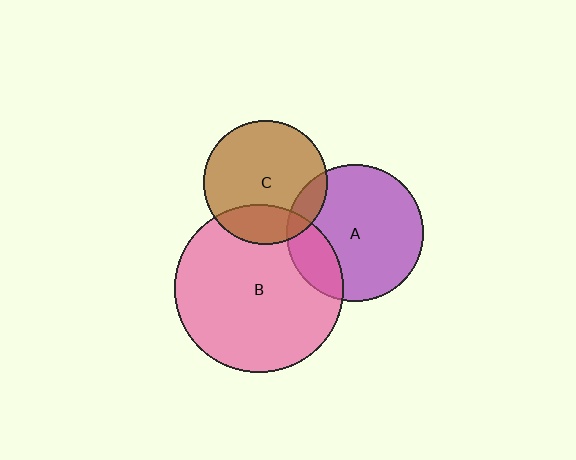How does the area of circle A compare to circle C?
Approximately 1.2 times.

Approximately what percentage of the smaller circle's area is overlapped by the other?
Approximately 20%.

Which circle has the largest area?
Circle B (pink).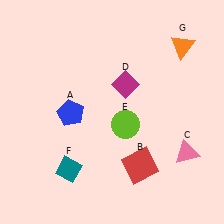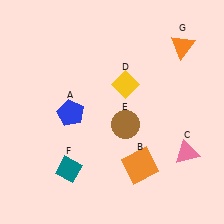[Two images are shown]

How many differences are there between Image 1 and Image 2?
There are 3 differences between the two images.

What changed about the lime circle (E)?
In Image 1, E is lime. In Image 2, it changed to brown.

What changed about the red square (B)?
In Image 1, B is red. In Image 2, it changed to orange.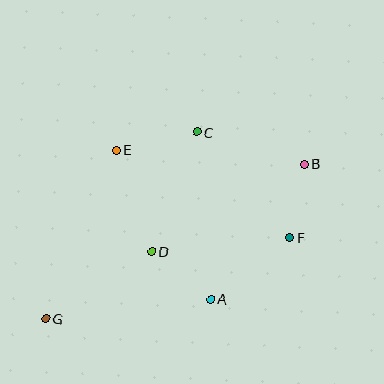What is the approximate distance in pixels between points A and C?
The distance between A and C is approximately 168 pixels.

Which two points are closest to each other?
Points B and F are closest to each other.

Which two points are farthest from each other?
Points B and G are farthest from each other.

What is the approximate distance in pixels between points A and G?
The distance between A and G is approximately 166 pixels.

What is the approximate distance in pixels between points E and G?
The distance between E and G is approximately 183 pixels.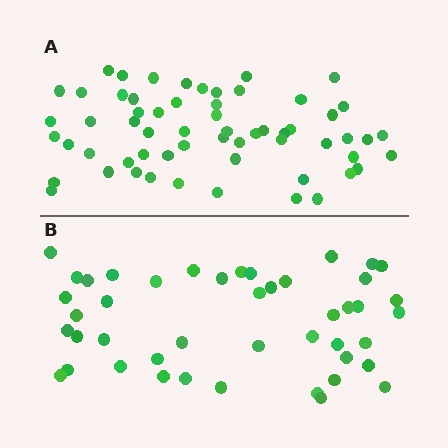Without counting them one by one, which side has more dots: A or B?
Region A (the top region) has more dots.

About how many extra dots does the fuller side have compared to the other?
Region A has approximately 15 more dots than region B.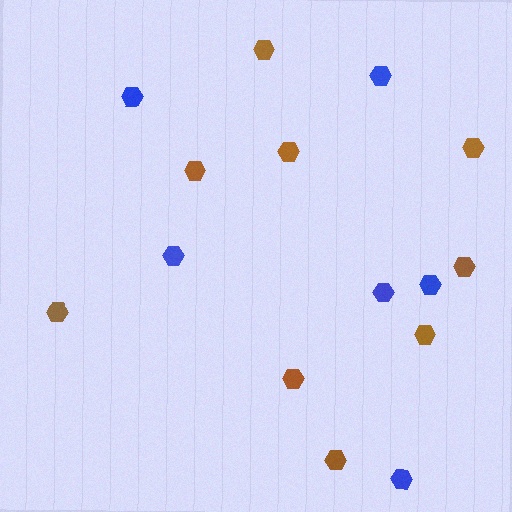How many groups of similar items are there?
There are 2 groups: one group of blue hexagons (6) and one group of brown hexagons (9).